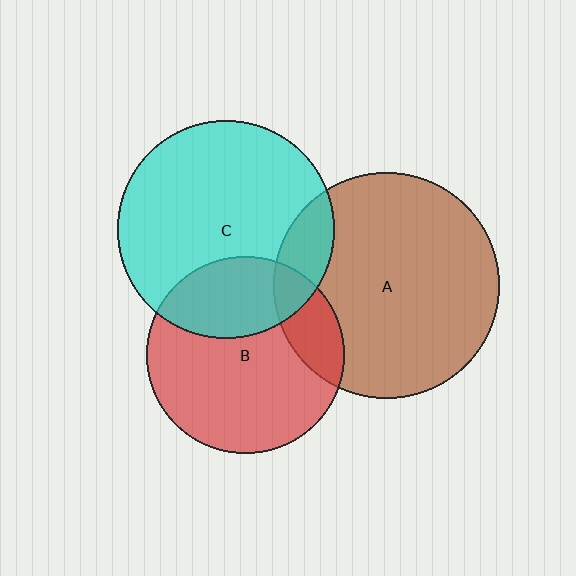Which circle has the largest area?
Circle A (brown).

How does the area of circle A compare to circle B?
Approximately 1.3 times.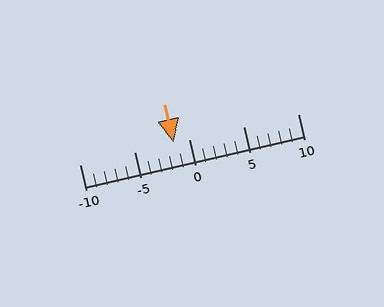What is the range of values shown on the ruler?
The ruler shows values from -10 to 10.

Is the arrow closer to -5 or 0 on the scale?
The arrow is closer to 0.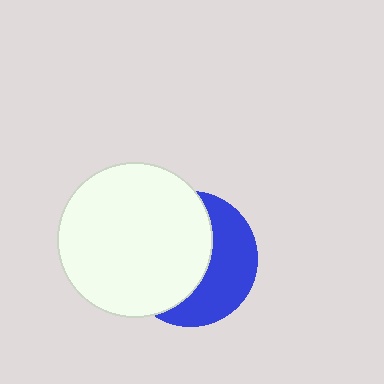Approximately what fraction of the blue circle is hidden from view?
Roughly 58% of the blue circle is hidden behind the white circle.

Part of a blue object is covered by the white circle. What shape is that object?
It is a circle.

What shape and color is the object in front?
The object in front is a white circle.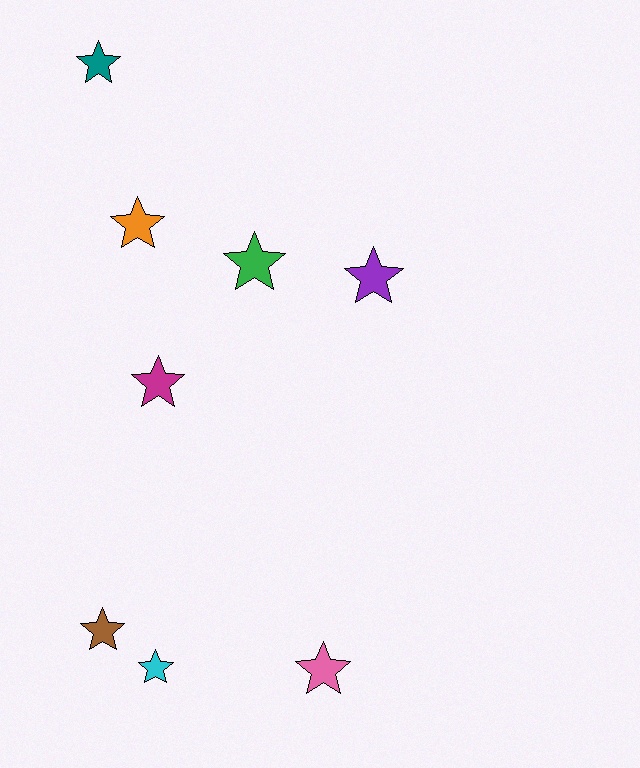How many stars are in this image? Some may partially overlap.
There are 8 stars.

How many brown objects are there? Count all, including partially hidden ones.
There is 1 brown object.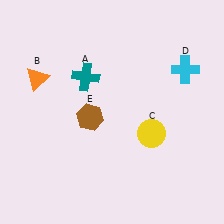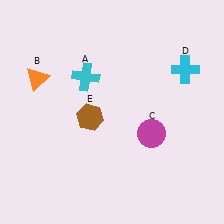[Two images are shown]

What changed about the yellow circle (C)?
In Image 1, C is yellow. In Image 2, it changed to magenta.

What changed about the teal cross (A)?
In Image 1, A is teal. In Image 2, it changed to cyan.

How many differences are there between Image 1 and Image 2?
There are 2 differences between the two images.